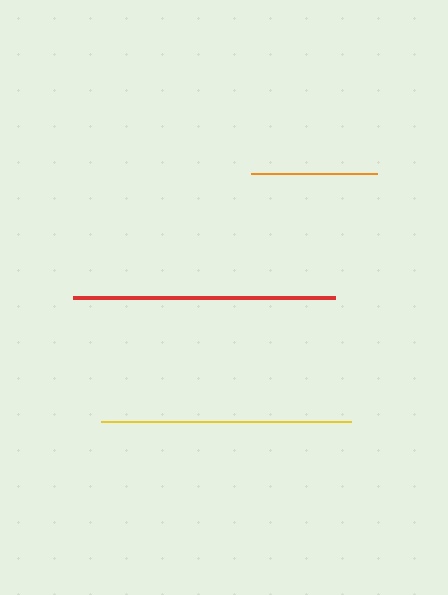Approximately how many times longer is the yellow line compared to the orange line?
The yellow line is approximately 2.0 times the length of the orange line.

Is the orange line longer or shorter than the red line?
The red line is longer than the orange line.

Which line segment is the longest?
The red line is the longest at approximately 262 pixels.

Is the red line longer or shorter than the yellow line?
The red line is longer than the yellow line.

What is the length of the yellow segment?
The yellow segment is approximately 250 pixels long.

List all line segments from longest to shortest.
From longest to shortest: red, yellow, orange.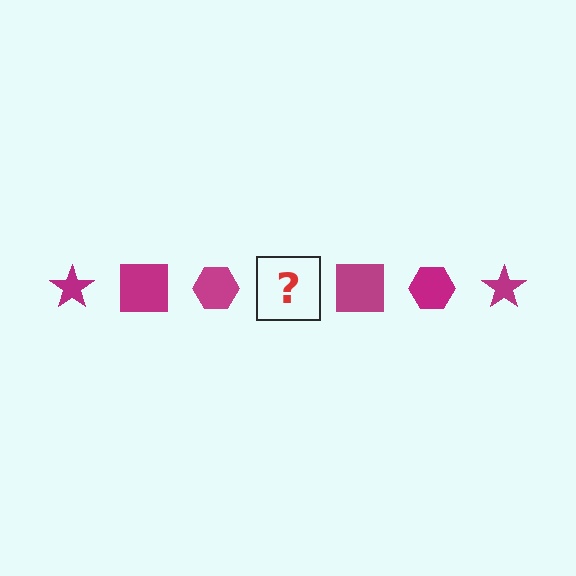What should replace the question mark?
The question mark should be replaced with a magenta star.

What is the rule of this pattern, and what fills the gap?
The rule is that the pattern cycles through star, square, hexagon shapes in magenta. The gap should be filled with a magenta star.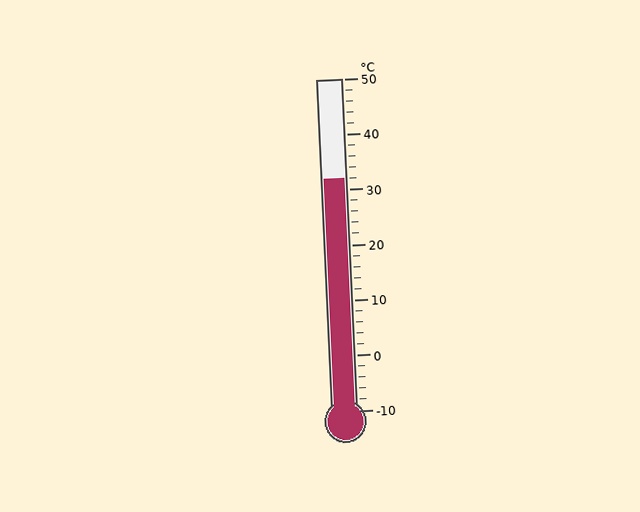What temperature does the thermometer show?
The thermometer shows approximately 32°C.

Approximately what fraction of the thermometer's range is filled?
The thermometer is filled to approximately 70% of its range.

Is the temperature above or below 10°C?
The temperature is above 10°C.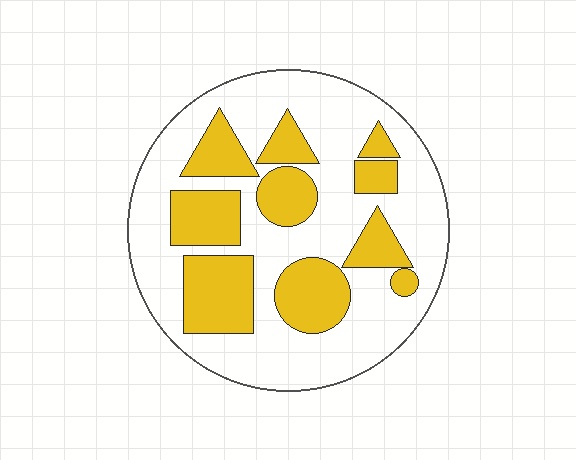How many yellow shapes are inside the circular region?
10.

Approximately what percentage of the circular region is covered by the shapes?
Approximately 35%.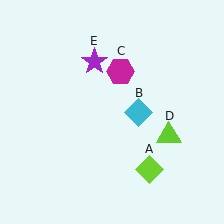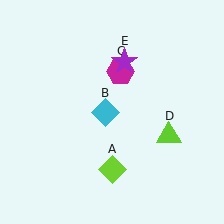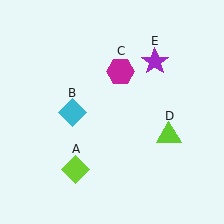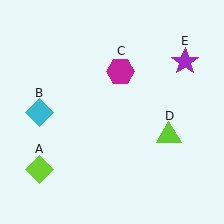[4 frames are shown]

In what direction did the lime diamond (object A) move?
The lime diamond (object A) moved left.